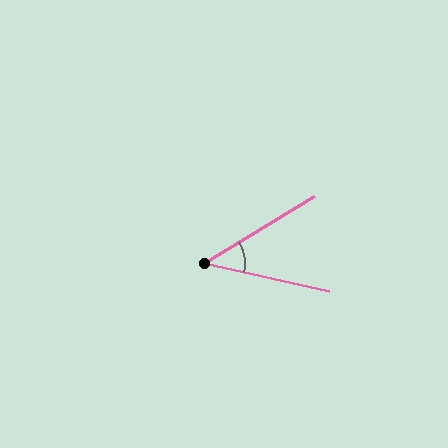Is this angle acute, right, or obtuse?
It is acute.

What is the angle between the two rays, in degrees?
Approximately 44 degrees.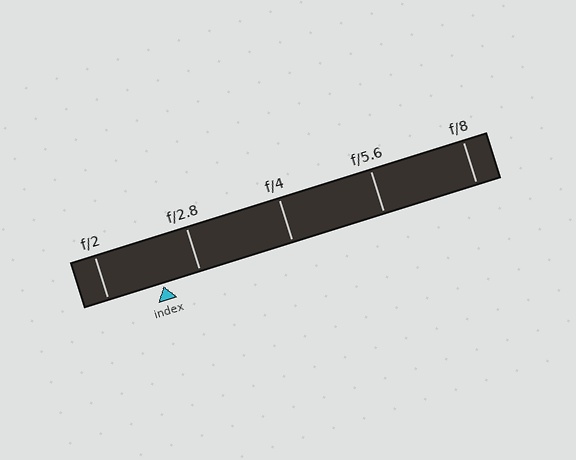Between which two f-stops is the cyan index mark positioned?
The index mark is between f/2 and f/2.8.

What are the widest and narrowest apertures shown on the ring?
The widest aperture shown is f/2 and the narrowest is f/8.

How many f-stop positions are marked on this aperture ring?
There are 5 f-stop positions marked.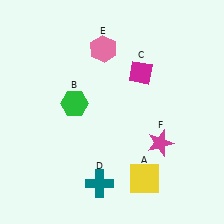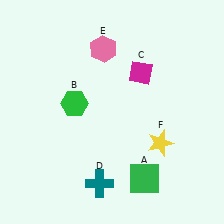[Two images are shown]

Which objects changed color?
A changed from yellow to green. F changed from magenta to yellow.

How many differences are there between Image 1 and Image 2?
There are 2 differences between the two images.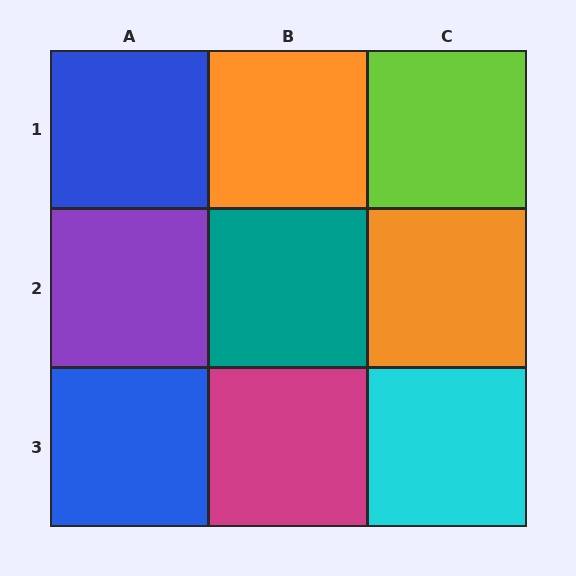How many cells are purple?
1 cell is purple.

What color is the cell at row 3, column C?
Cyan.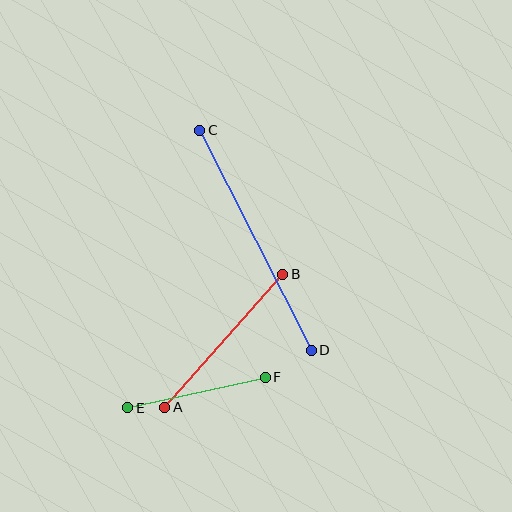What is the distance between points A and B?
The distance is approximately 178 pixels.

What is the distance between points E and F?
The distance is approximately 141 pixels.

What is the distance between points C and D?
The distance is approximately 246 pixels.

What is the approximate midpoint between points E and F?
The midpoint is at approximately (196, 393) pixels.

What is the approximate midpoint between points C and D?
The midpoint is at approximately (255, 240) pixels.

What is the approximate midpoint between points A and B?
The midpoint is at approximately (224, 341) pixels.